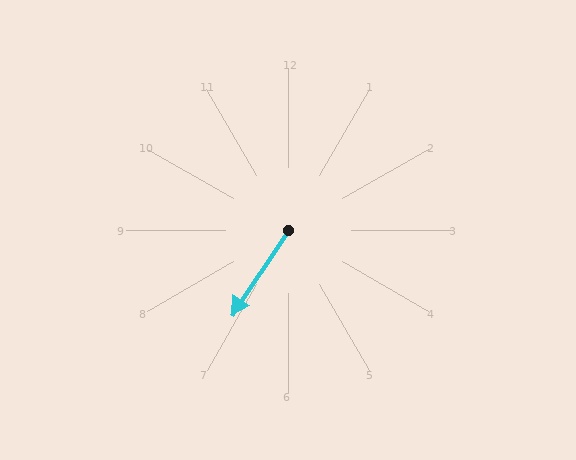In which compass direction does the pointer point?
Southwest.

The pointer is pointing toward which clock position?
Roughly 7 o'clock.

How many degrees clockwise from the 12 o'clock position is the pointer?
Approximately 214 degrees.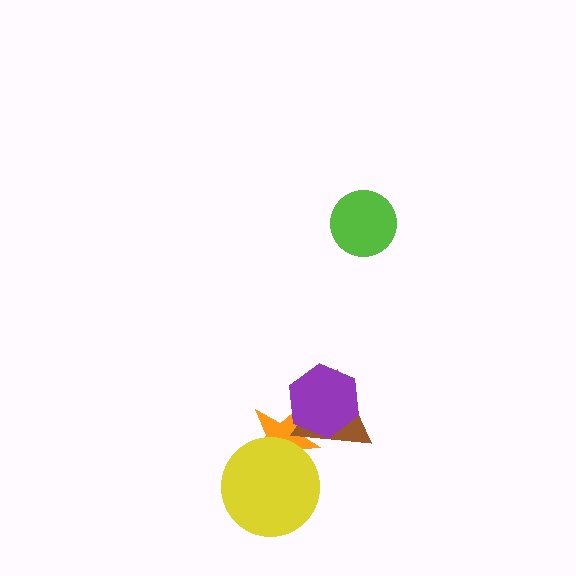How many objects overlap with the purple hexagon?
2 objects overlap with the purple hexagon.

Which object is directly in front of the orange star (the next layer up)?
The yellow circle is directly in front of the orange star.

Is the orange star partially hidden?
Yes, it is partially covered by another shape.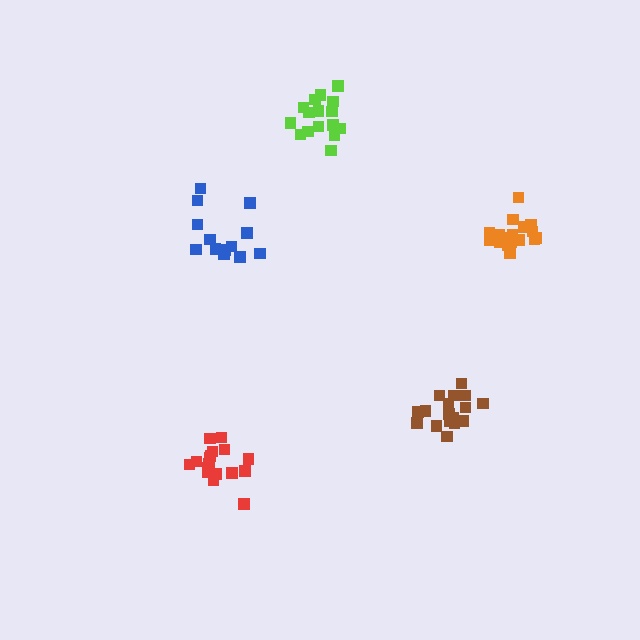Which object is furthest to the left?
The blue cluster is leftmost.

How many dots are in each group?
Group 1: 16 dots, Group 2: 17 dots, Group 3: 18 dots, Group 4: 19 dots, Group 5: 14 dots (84 total).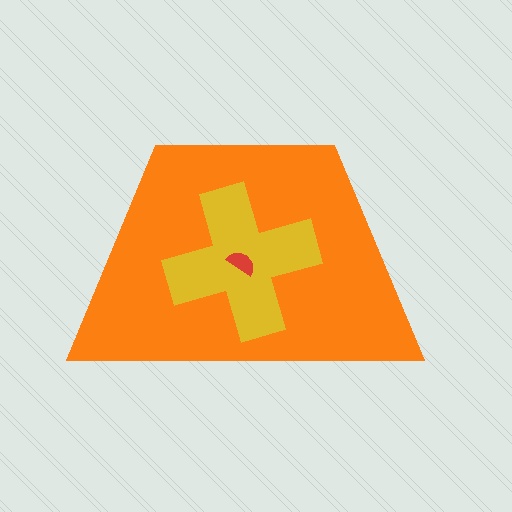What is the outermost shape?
The orange trapezoid.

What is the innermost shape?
The red semicircle.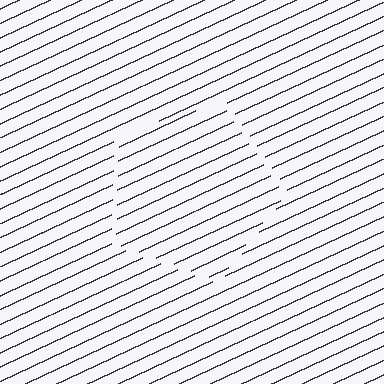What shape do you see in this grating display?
An illusory pentagon. The interior of the shape contains the same grating, shifted by half a period — the contour is defined by the phase discontinuity where line-ends from the inner and outer gratings abut.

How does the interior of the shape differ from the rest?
The interior of the shape contains the same grating, shifted by half a period — the contour is defined by the phase discontinuity where line-ends from the inner and outer gratings abut.